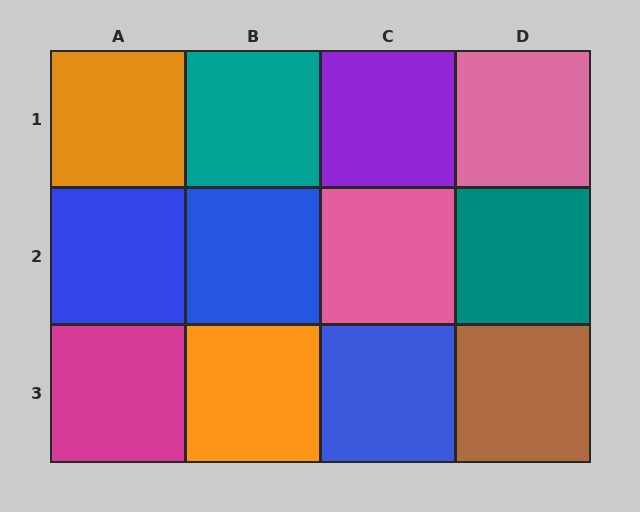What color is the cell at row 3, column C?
Blue.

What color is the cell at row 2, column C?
Pink.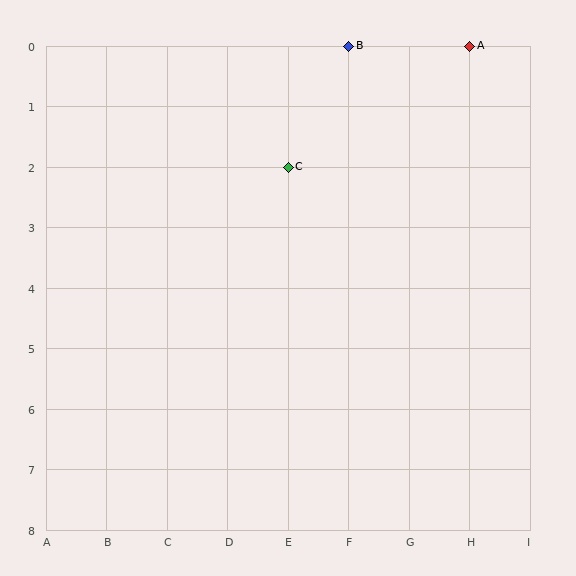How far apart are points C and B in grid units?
Points C and B are 1 column and 2 rows apart (about 2.2 grid units diagonally).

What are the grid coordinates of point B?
Point B is at grid coordinates (F, 0).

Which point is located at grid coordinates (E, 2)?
Point C is at (E, 2).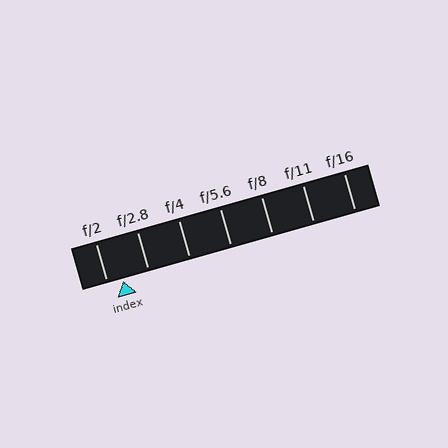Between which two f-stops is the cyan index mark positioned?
The index mark is between f/2 and f/2.8.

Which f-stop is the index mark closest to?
The index mark is closest to f/2.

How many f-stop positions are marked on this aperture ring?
There are 7 f-stop positions marked.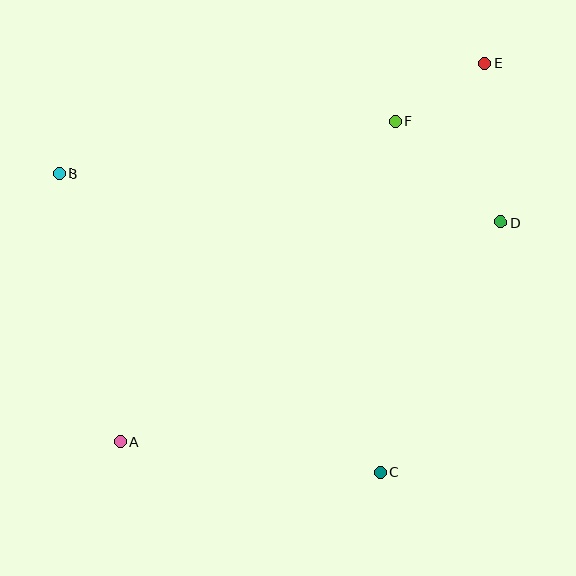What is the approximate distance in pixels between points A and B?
The distance between A and B is approximately 275 pixels.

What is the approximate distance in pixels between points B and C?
The distance between B and C is approximately 438 pixels.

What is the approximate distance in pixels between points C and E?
The distance between C and E is approximately 422 pixels.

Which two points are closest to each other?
Points E and F are closest to each other.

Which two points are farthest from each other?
Points A and E are farthest from each other.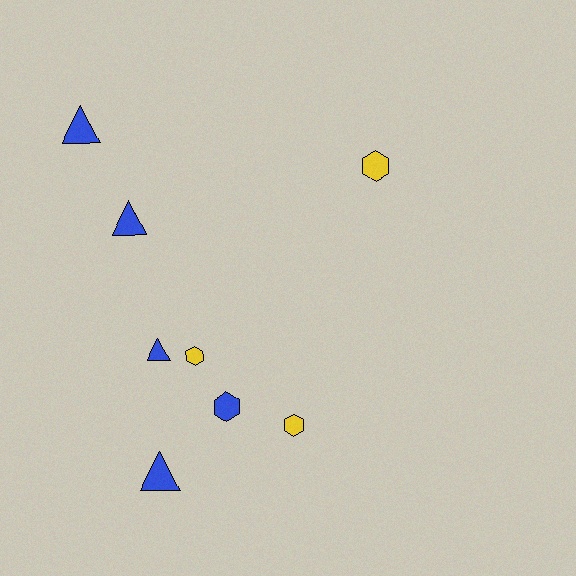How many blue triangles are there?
There are 4 blue triangles.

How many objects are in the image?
There are 8 objects.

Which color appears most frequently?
Blue, with 5 objects.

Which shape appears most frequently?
Hexagon, with 4 objects.